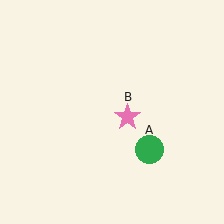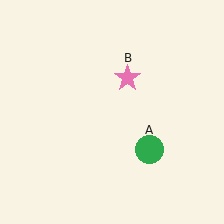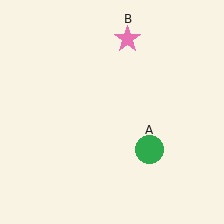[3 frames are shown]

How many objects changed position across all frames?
1 object changed position: pink star (object B).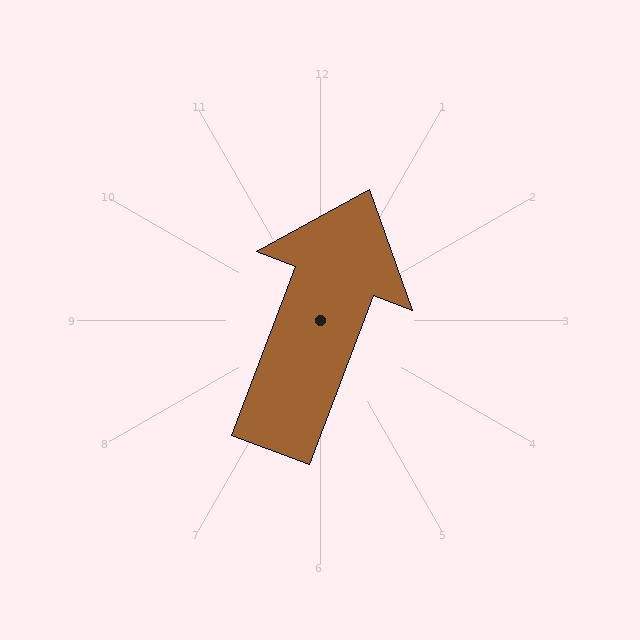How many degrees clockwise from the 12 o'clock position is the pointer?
Approximately 21 degrees.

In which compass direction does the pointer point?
North.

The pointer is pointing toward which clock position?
Roughly 1 o'clock.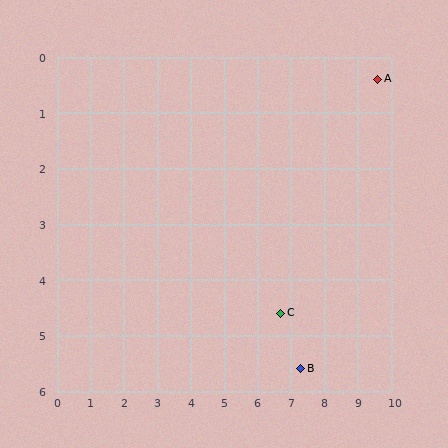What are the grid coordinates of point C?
Point C is at approximately (6.7, 4.6).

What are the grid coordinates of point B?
Point B is at approximately (7.3, 5.6).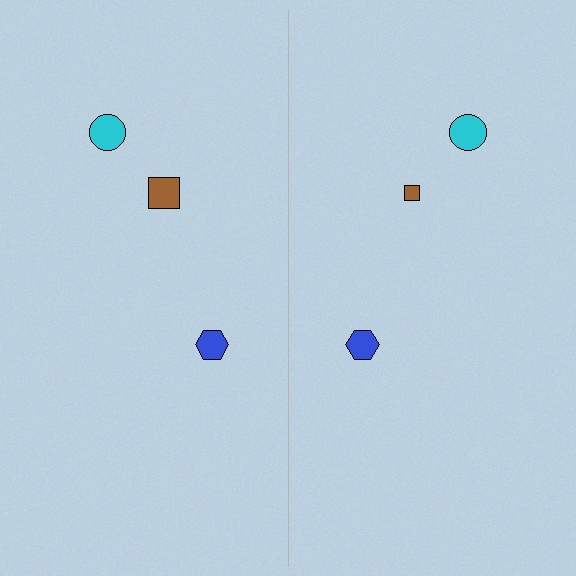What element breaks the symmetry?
The brown square on the right side has a different size than its mirror counterpart.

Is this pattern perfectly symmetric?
No, the pattern is not perfectly symmetric. The brown square on the right side has a different size than its mirror counterpart.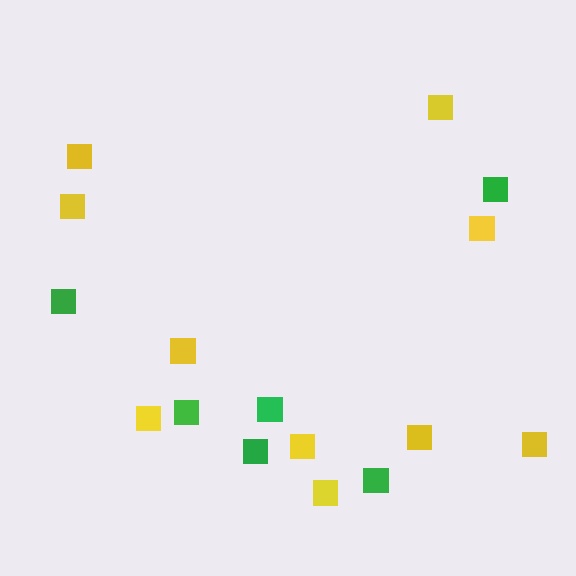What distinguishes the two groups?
There are 2 groups: one group of green squares (6) and one group of yellow squares (10).